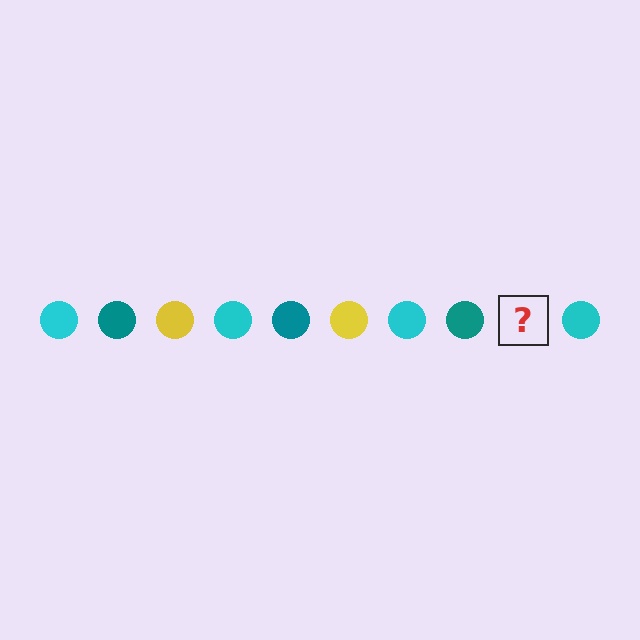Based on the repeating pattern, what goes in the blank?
The blank should be a yellow circle.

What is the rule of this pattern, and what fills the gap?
The rule is that the pattern cycles through cyan, teal, yellow circles. The gap should be filled with a yellow circle.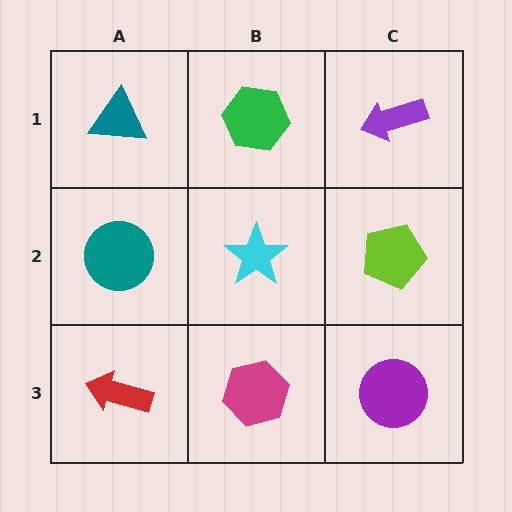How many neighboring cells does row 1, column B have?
3.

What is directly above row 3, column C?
A lime pentagon.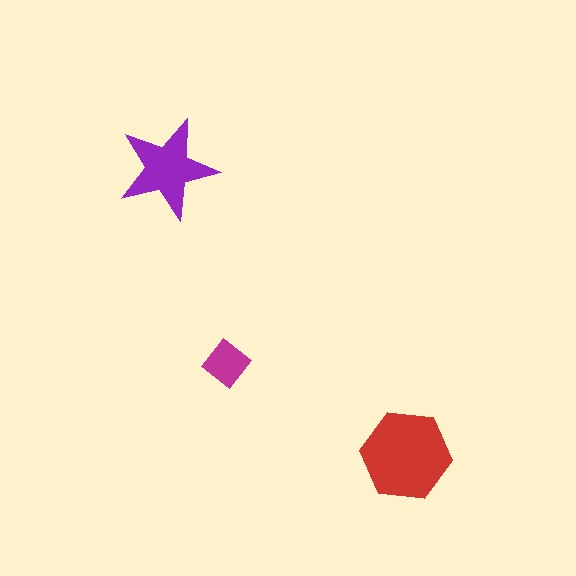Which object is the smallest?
The magenta diamond.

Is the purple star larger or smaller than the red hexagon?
Smaller.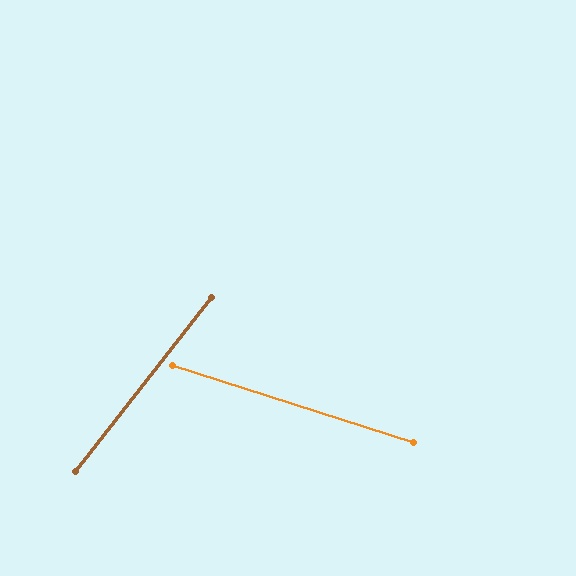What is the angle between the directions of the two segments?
Approximately 70 degrees.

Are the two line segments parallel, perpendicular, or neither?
Neither parallel nor perpendicular — they differ by about 70°.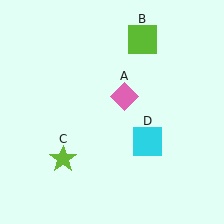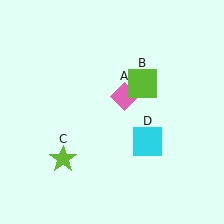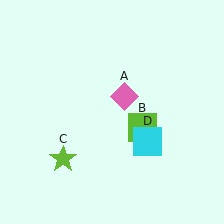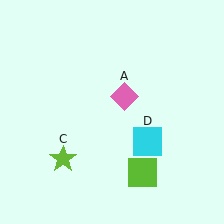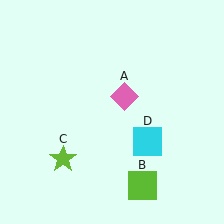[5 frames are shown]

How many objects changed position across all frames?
1 object changed position: lime square (object B).